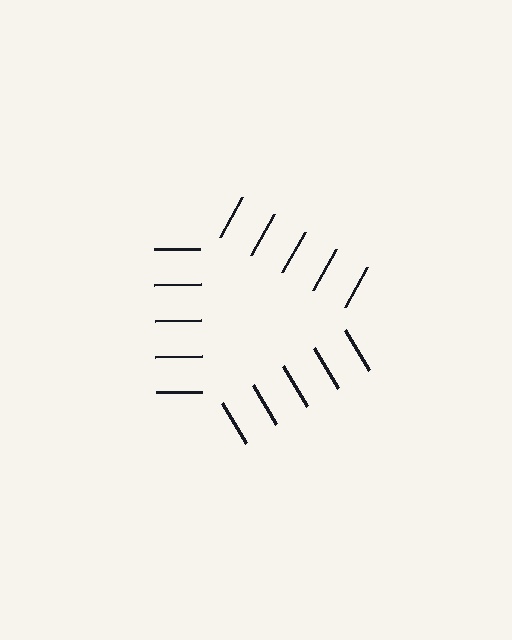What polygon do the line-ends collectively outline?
An illusory triangle — the line segments terminate on its edges but no continuous stroke is drawn.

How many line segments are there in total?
15 — 5 along each of the 3 edges.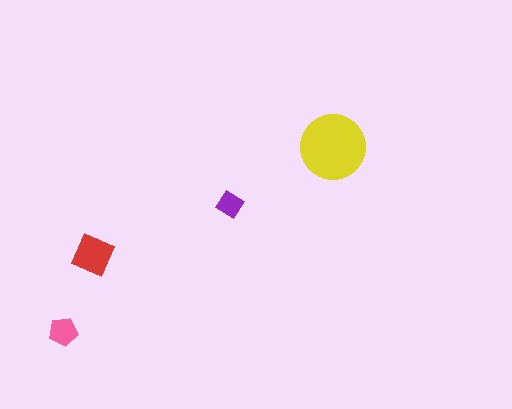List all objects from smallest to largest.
The purple diamond, the pink pentagon, the red square, the yellow circle.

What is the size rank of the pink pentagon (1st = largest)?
3rd.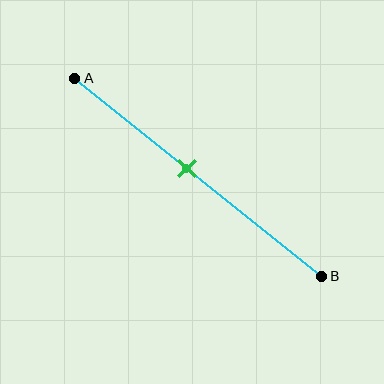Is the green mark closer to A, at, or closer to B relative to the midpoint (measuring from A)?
The green mark is closer to point A than the midpoint of segment AB.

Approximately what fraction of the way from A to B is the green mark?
The green mark is approximately 45% of the way from A to B.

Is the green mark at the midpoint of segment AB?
No, the mark is at about 45% from A, not at the 50% midpoint.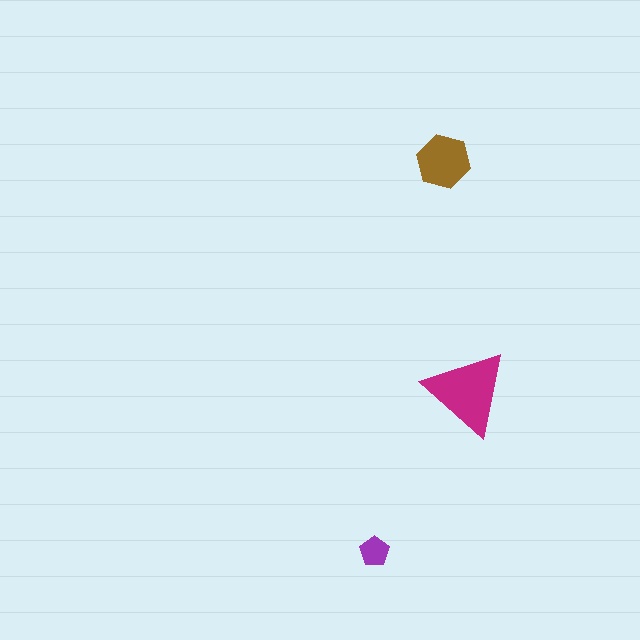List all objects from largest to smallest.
The magenta triangle, the brown hexagon, the purple pentagon.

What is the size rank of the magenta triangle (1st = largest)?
1st.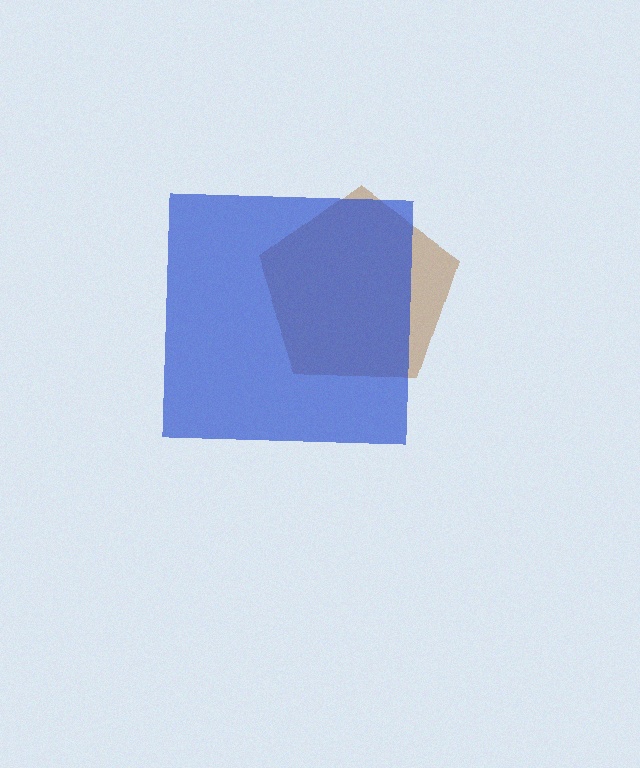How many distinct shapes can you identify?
There are 2 distinct shapes: a brown pentagon, a blue square.